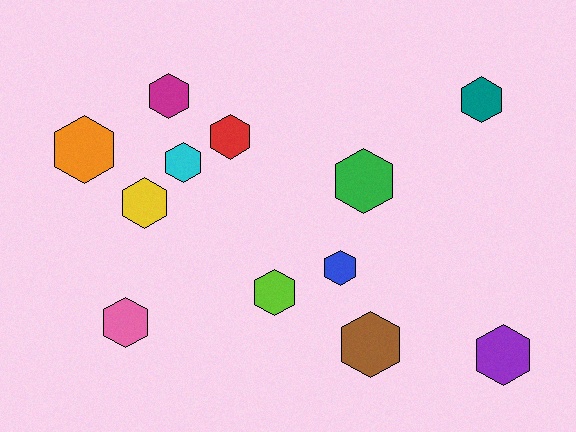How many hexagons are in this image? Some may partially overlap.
There are 12 hexagons.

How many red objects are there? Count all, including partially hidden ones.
There is 1 red object.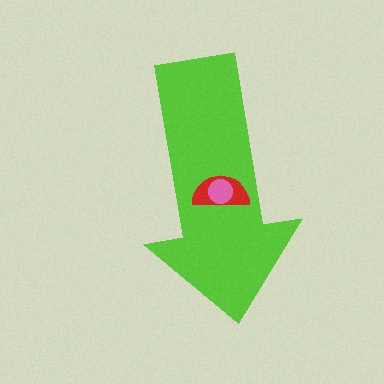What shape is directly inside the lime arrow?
The red semicircle.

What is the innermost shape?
The pink circle.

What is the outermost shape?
The lime arrow.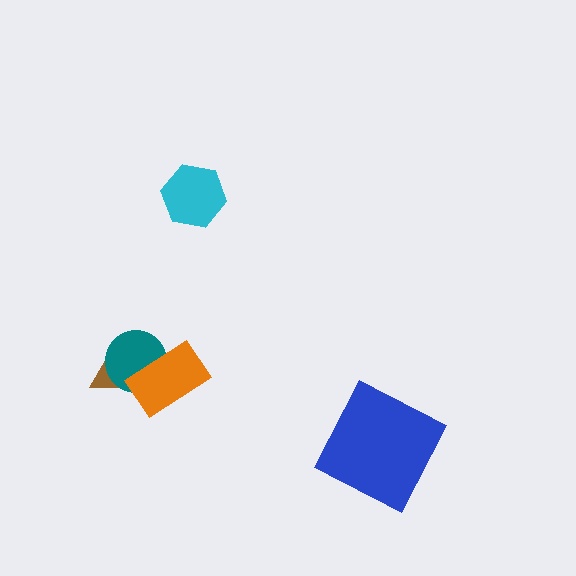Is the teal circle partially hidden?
Yes, it is partially covered by another shape.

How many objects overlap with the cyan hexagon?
0 objects overlap with the cyan hexagon.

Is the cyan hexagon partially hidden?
No, no other shape covers it.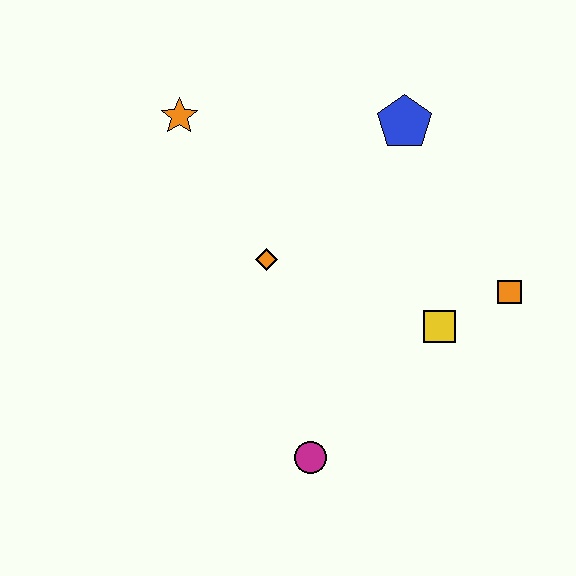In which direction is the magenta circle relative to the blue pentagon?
The magenta circle is below the blue pentagon.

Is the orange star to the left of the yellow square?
Yes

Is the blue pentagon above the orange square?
Yes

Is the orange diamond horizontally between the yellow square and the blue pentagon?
No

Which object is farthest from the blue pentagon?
The magenta circle is farthest from the blue pentagon.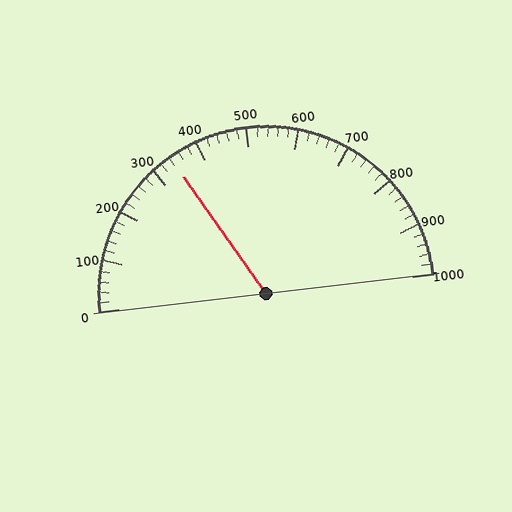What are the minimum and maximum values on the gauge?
The gauge ranges from 0 to 1000.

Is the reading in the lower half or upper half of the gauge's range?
The reading is in the lower half of the range (0 to 1000).